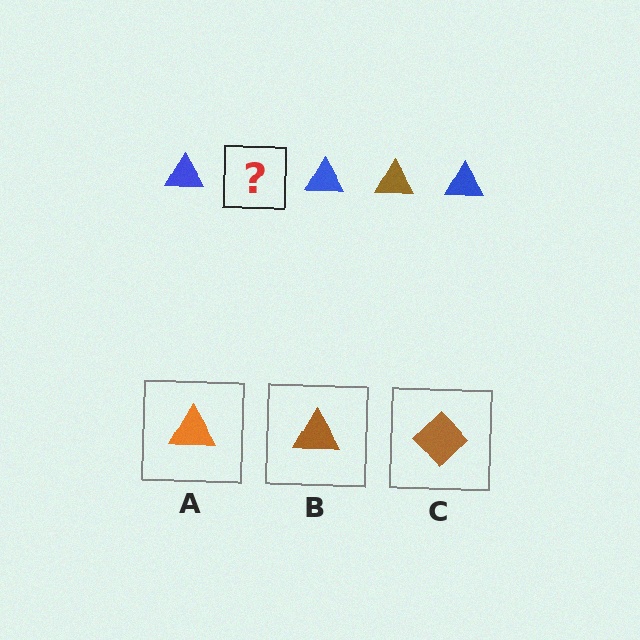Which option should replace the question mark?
Option B.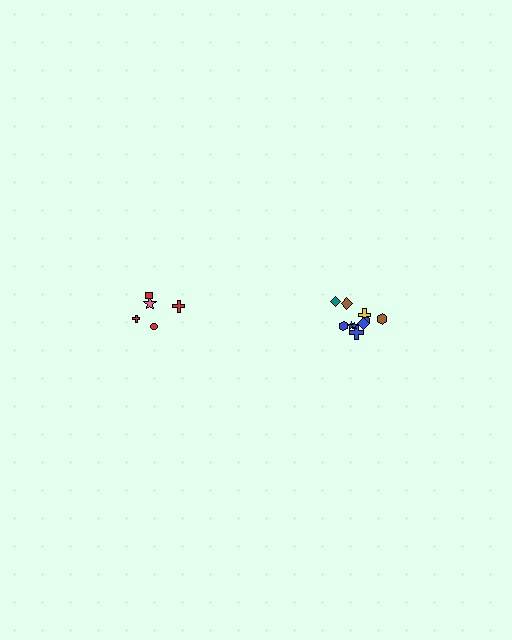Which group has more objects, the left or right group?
The right group.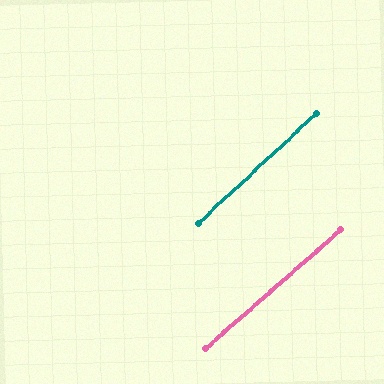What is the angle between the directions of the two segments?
Approximately 2 degrees.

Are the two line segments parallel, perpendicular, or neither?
Parallel — their directions differ by only 1.5°.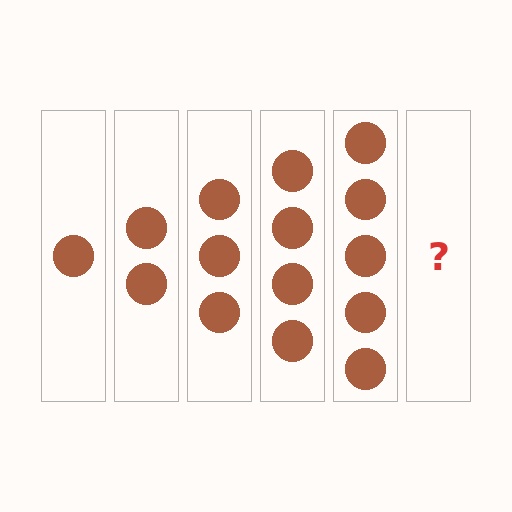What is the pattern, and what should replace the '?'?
The pattern is that each step adds one more circle. The '?' should be 6 circles.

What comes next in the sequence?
The next element should be 6 circles.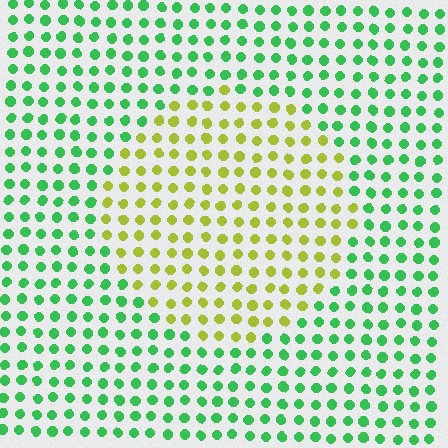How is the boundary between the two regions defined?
The boundary is defined purely by a slight shift in hue (about 61 degrees). Spacing, size, and orientation are identical on both sides.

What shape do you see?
I see a circle.